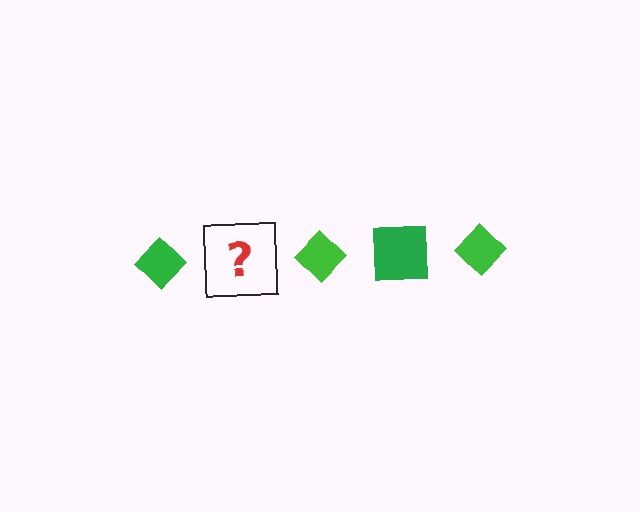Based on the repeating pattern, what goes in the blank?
The blank should be a green square.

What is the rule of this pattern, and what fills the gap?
The rule is that the pattern cycles through diamond, square shapes in green. The gap should be filled with a green square.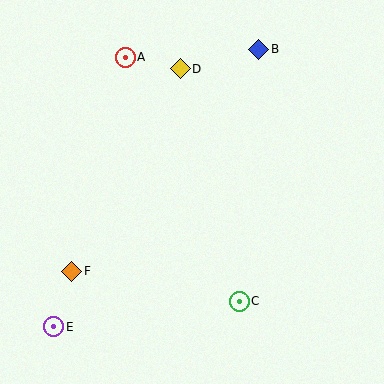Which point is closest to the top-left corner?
Point A is closest to the top-left corner.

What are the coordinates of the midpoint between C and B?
The midpoint between C and B is at (249, 175).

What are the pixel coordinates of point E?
Point E is at (54, 327).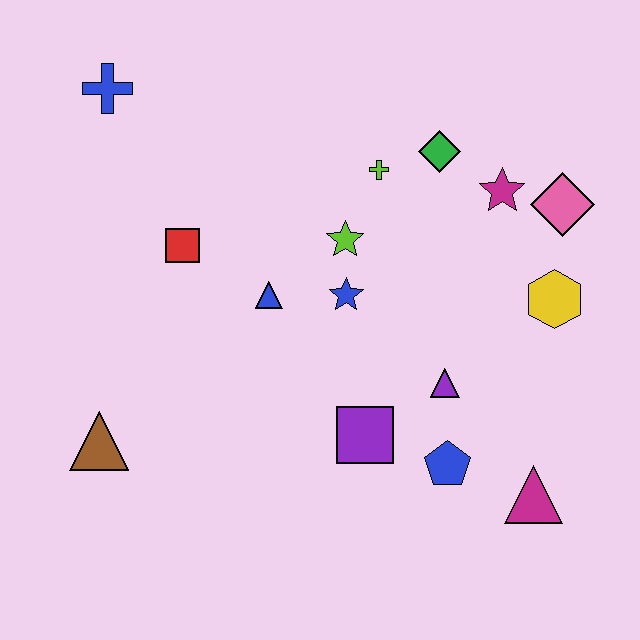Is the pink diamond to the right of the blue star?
Yes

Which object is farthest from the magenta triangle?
The blue cross is farthest from the magenta triangle.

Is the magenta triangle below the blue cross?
Yes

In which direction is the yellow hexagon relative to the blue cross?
The yellow hexagon is to the right of the blue cross.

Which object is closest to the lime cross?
The green diamond is closest to the lime cross.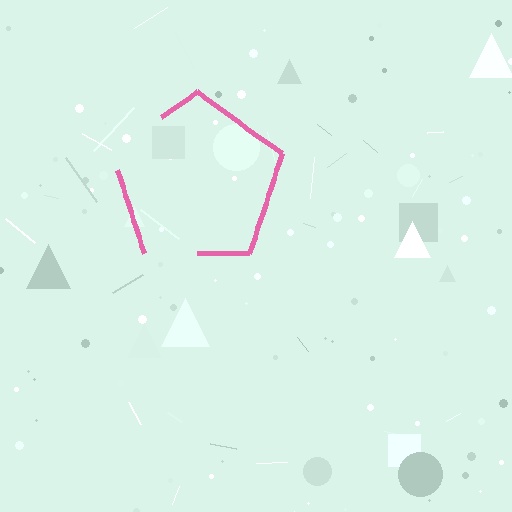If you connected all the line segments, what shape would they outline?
They would outline a pentagon.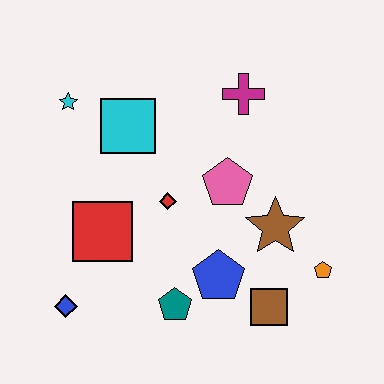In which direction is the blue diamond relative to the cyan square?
The blue diamond is below the cyan square.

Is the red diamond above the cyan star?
No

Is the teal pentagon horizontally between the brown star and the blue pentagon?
No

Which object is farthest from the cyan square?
The orange pentagon is farthest from the cyan square.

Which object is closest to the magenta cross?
The pink pentagon is closest to the magenta cross.